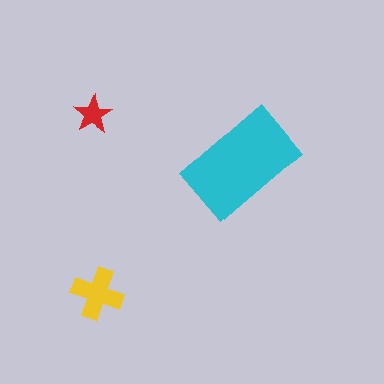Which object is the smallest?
The red star.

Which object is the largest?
The cyan rectangle.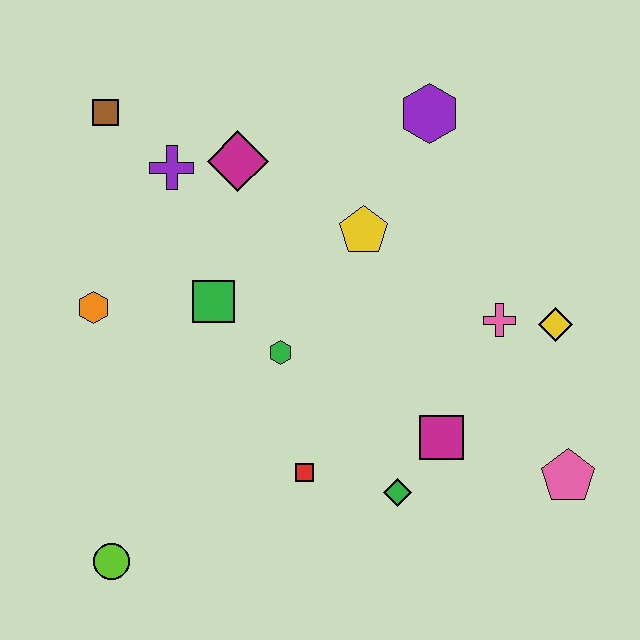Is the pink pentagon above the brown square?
No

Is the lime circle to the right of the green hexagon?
No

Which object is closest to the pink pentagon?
The magenta square is closest to the pink pentagon.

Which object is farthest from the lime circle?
The purple hexagon is farthest from the lime circle.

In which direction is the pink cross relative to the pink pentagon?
The pink cross is above the pink pentagon.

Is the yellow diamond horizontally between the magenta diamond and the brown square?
No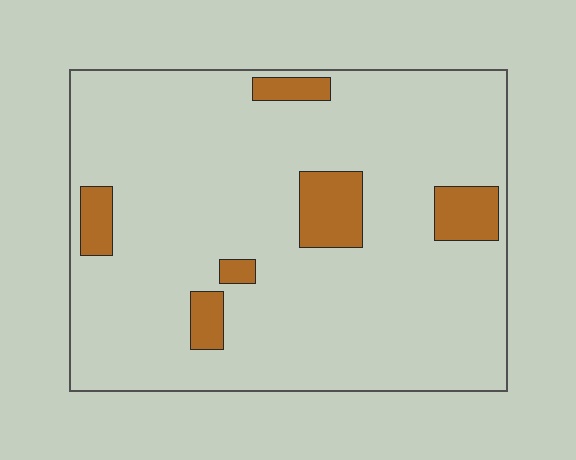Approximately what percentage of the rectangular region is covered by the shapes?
Approximately 10%.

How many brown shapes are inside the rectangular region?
6.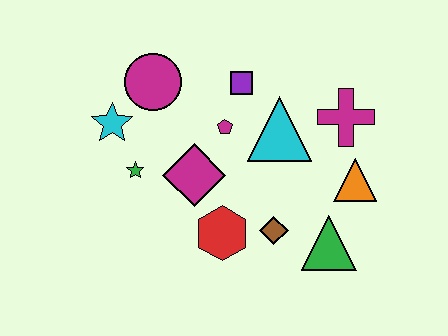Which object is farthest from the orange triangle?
The cyan star is farthest from the orange triangle.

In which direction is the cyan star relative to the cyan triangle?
The cyan star is to the left of the cyan triangle.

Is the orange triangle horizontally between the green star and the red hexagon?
No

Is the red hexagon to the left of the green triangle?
Yes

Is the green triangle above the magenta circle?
No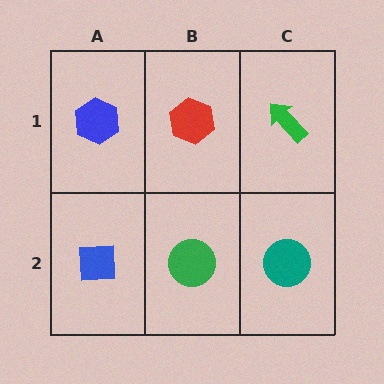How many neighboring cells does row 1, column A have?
2.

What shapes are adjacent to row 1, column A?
A blue square (row 2, column A), a red hexagon (row 1, column B).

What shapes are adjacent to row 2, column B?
A red hexagon (row 1, column B), a blue square (row 2, column A), a teal circle (row 2, column C).